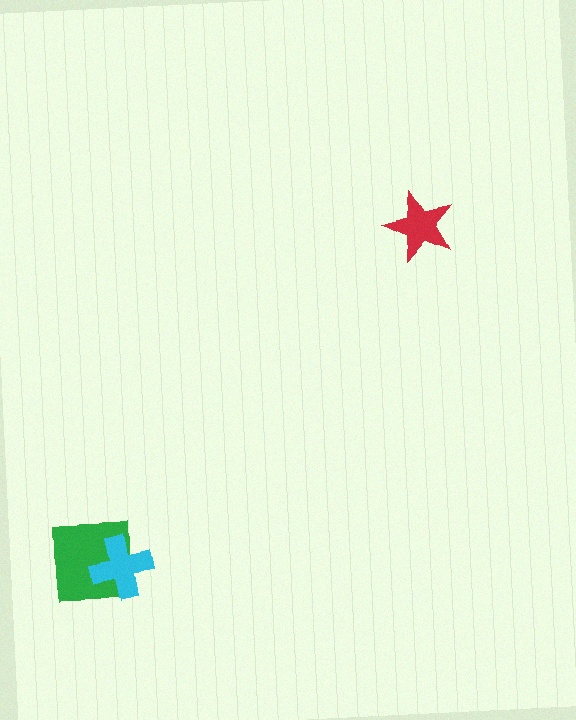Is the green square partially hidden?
Yes, it is partially covered by another shape.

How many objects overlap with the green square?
1 object overlaps with the green square.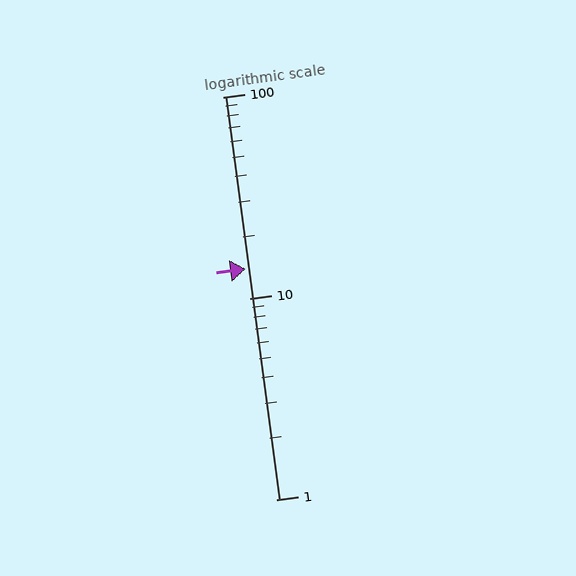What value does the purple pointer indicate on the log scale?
The pointer indicates approximately 14.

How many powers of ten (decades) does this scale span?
The scale spans 2 decades, from 1 to 100.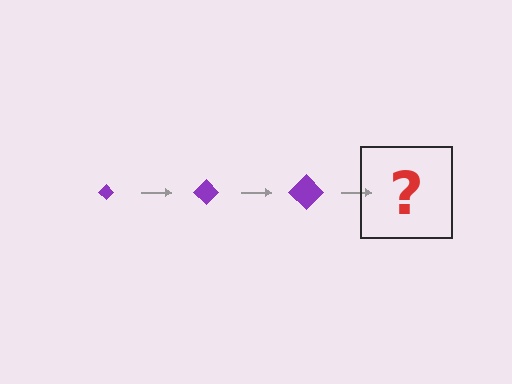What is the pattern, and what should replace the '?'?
The pattern is that the diamond gets progressively larger each step. The '?' should be a purple diamond, larger than the previous one.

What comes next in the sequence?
The next element should be a purple diamond, larger than the previous one.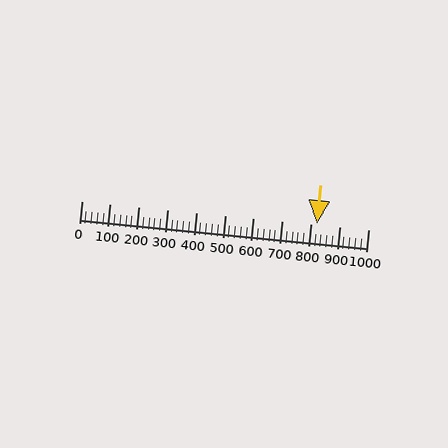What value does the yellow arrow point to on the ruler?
The yellow arrow points to approximately 822.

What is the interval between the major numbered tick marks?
The major tick marks are spaced 100 units apart.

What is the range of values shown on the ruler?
The ruler shows values from 0 to 1000.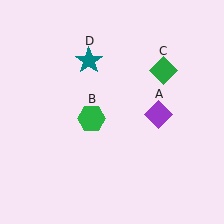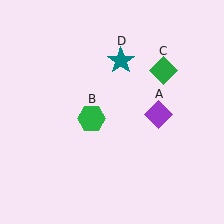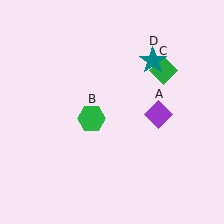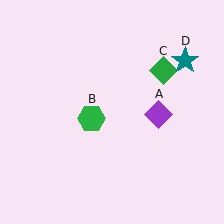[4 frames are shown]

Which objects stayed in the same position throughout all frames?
Purple diamond (object A) and green hexagon (object B) and green diamond (object C) remained stationary.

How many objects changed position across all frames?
1 object changed position: teal star (object D).